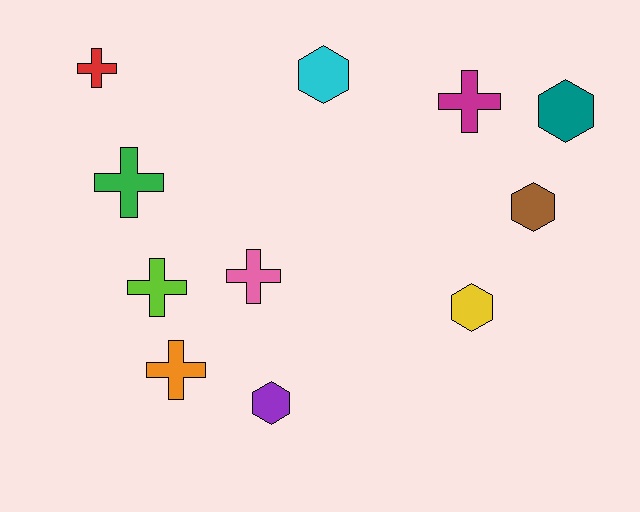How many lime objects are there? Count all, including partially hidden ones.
There is 1 lime object.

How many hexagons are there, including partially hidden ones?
There are 5 hexagons.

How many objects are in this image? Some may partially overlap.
There are 11 objects.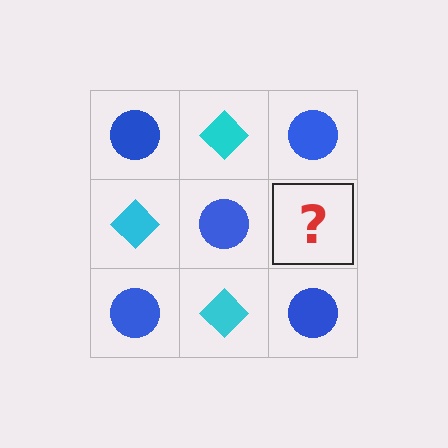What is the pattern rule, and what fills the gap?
The rule is that it alternates blue circle and cyan diamond in a checkerboard pattern. The gap should be filled with a cyan diamond.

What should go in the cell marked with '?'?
The missing cell should contain a cyan diamond.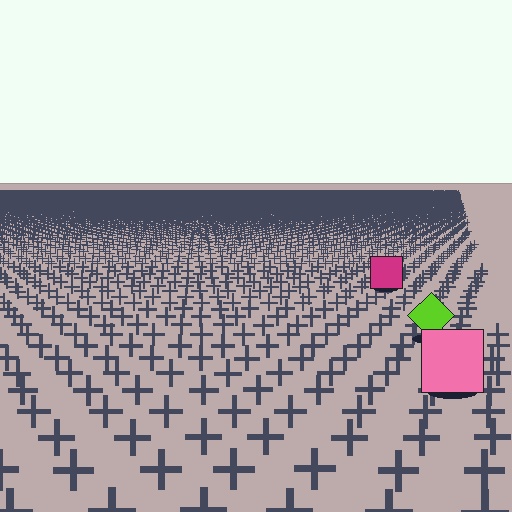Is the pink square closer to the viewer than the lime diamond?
Yes. The pink square is closer — you can tell from the texture gradient: the ground texture is coarser near it.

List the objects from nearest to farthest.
From nearest to farthest: the pink square, the lime diamond, the magenta square.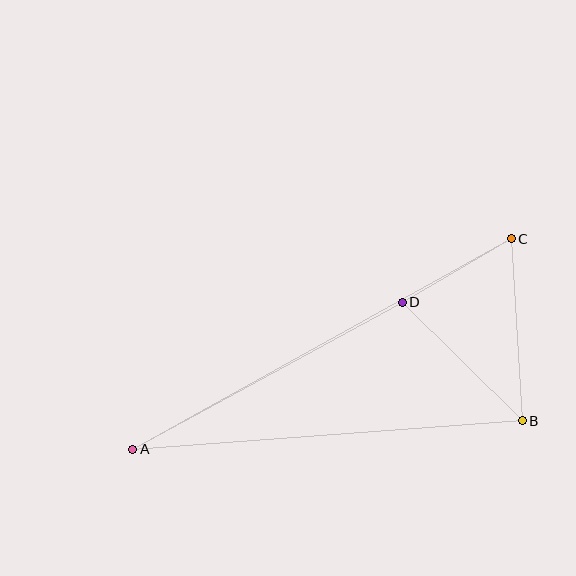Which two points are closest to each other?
Points C and D are closest to each other.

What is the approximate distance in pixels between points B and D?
The distance between B and D is approximately 169 pixels.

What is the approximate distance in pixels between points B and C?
The distance between B and C is approximately 182 pixels.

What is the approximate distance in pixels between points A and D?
The distance between A and D is approximately 307 pixels.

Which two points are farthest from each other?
Points A and C are farthest from each other.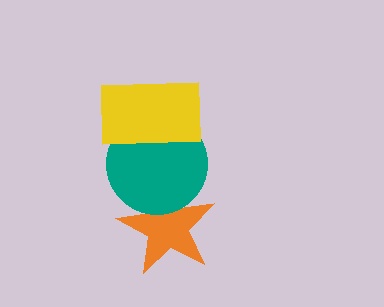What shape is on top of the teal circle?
The yellow rectangle is on top of the teal circle.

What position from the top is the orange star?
The orange star is 3rd from the top.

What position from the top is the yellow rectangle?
The yellow rectangle is 1st from the top.